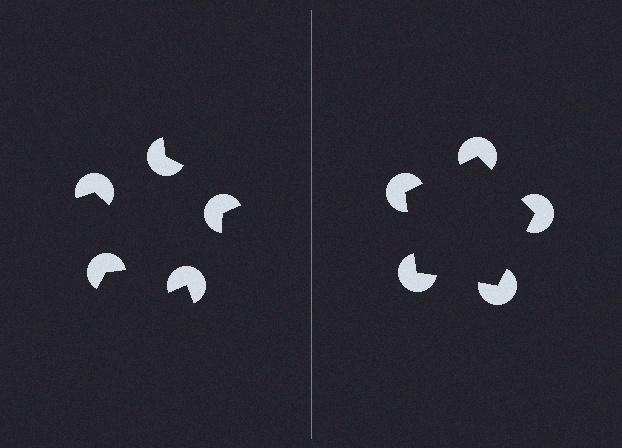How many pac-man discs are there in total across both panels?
10 — 5 on each side.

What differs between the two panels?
The pac-man discs are positioned identically on both sides; only the wedge orientations differ. On the right they align to a pentagon; on the left they are misaligned.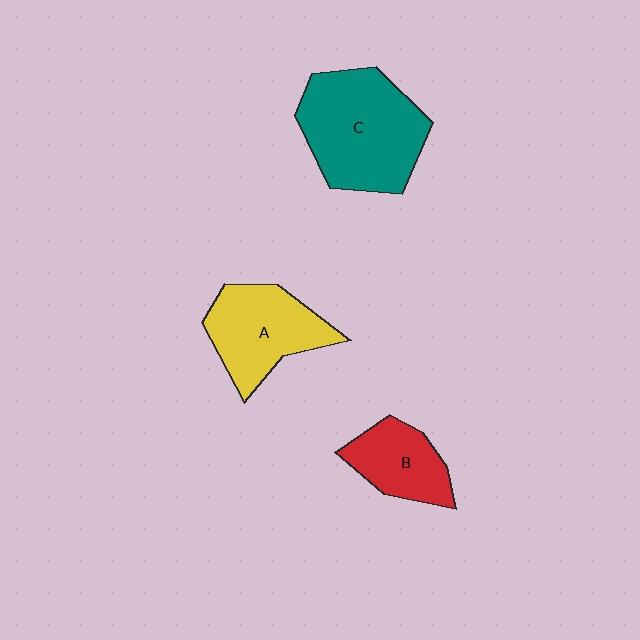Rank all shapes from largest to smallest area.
From largest to smallest: C (teal), A (yellow), B (red).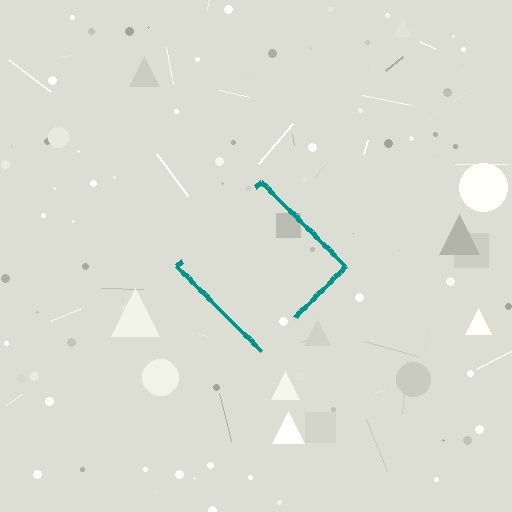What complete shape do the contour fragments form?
The contour fragments form a diamond.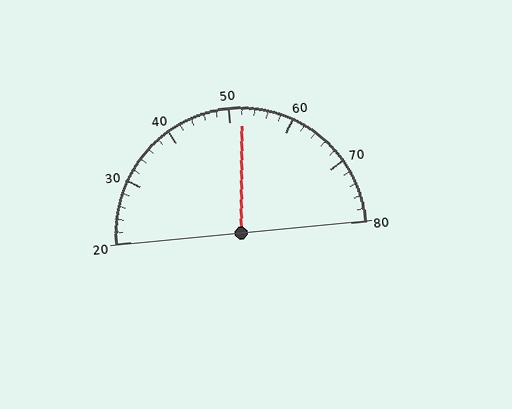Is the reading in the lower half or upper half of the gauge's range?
The reading is in the upper half of the range (20 to 80).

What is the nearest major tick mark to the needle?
The nearest major tick mark is 50.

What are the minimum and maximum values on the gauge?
The gauge ranges from 20 to 80.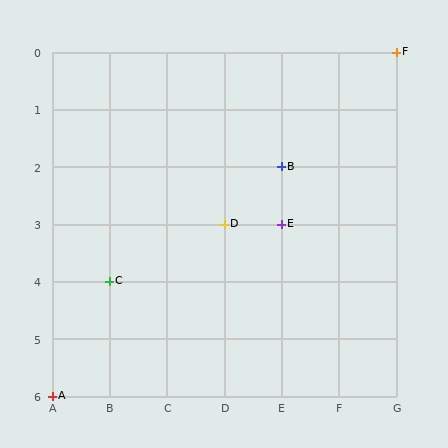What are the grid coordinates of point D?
Point D is at grid coordinates (D, 3).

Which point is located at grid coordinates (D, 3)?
Point D is at (D, 3).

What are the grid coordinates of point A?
Point A is at grid coordinates (A, 6).